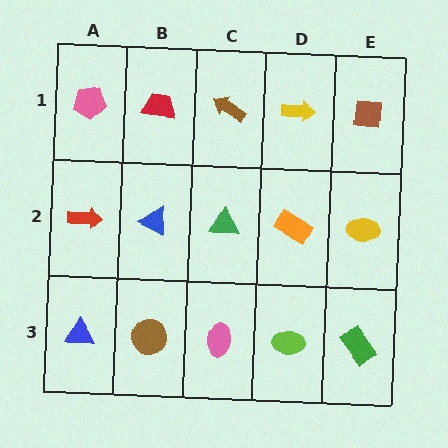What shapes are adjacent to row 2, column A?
A pink pentagon (row 1, column A), a blue triangle (row 3, column A), a blue triangle (row 2, column B).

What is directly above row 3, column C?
A green triangle.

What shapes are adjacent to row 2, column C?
A brown arrow (row 1, column C), a pink ellipse (row 3, column C), a blue triangle (row 2, column B), an orange rectangle (row 2, column D).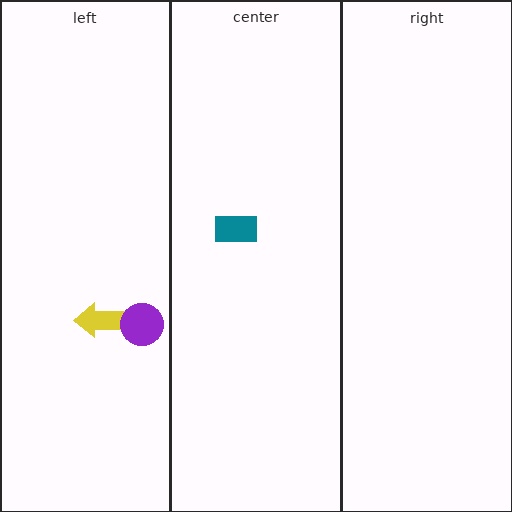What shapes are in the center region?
The teal rectangle.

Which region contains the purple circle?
The left region.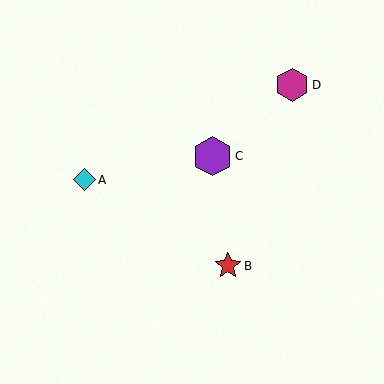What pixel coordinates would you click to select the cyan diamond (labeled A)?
Click at (84, 180) to select the cyan diamond A.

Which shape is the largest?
The purple hexagon (labeled C) is the largest.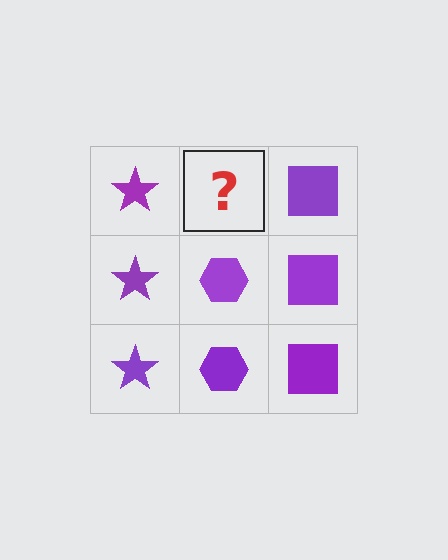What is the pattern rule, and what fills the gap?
The rule is that each column has a consistent shape. The gap should be filled with a purple hexagon.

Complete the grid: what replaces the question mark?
The question mark should be replaced with a purple hexagon.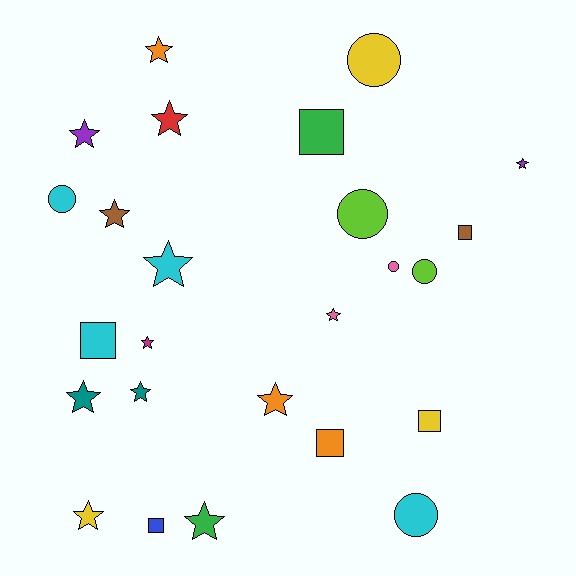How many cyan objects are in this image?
There are 4 cyan objects.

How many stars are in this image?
There are 13 stars.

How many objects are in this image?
There are 25 objects.